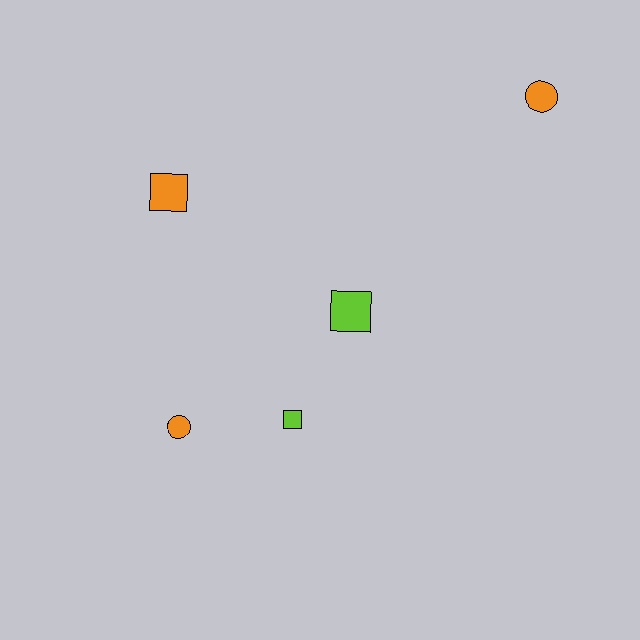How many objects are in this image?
There are 5 objects.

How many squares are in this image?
There are 3 squares.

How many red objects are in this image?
There are no red objects.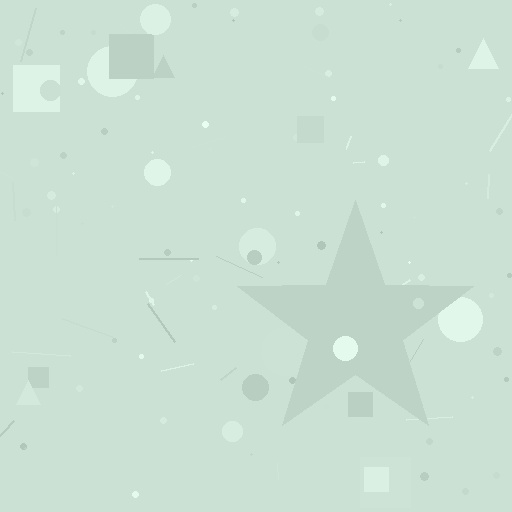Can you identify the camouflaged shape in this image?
The camouflaged shape is a star.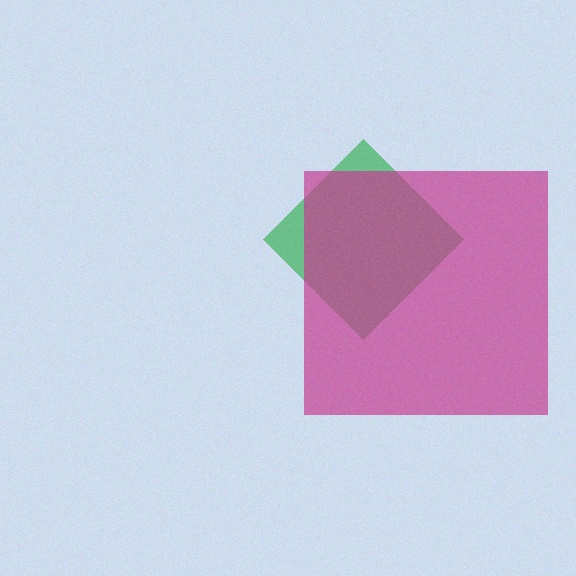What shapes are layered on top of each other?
The layered shapes are: a green diamond, a magenta square.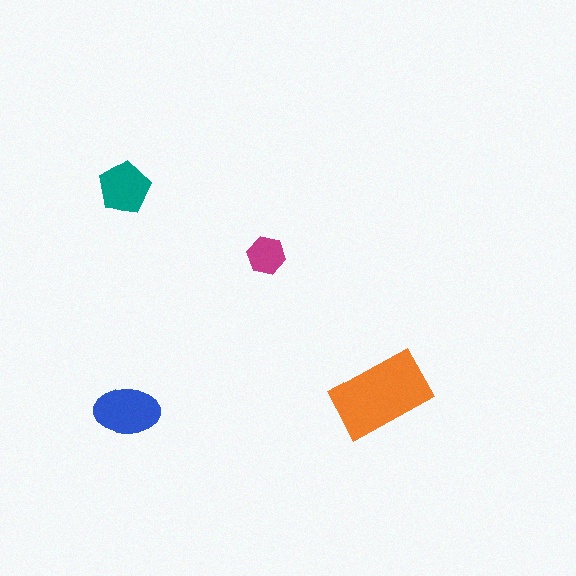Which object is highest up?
The teal pentagon is topmost.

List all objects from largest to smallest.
The orange rectangle, the blue ellipse, the teal pentagon, the magenta hexagon.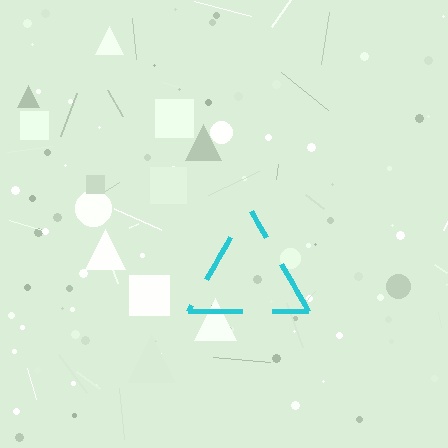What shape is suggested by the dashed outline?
The dashed outline suggests a triangle.